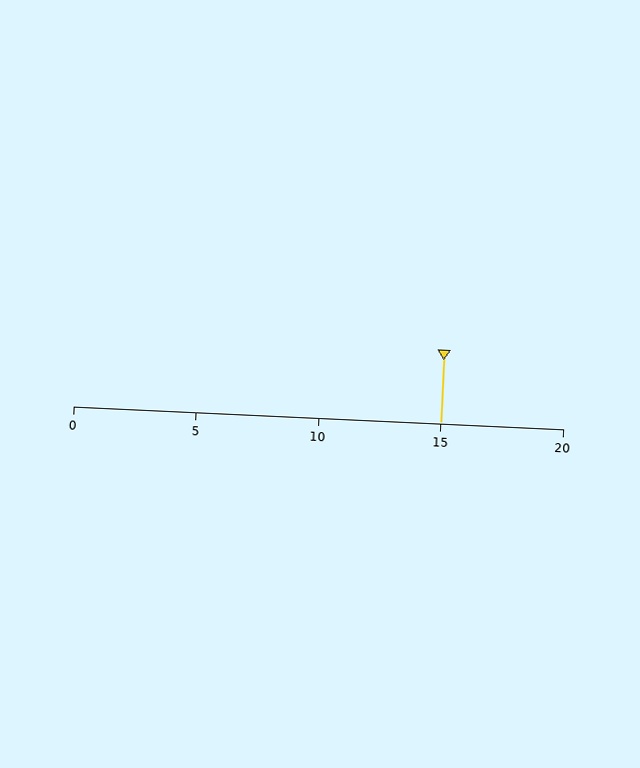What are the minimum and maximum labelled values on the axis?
The axis runs from 0 to 20.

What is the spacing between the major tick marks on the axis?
The major ticks are spaced 5 apart.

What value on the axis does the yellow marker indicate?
The marker indicates approximately 15.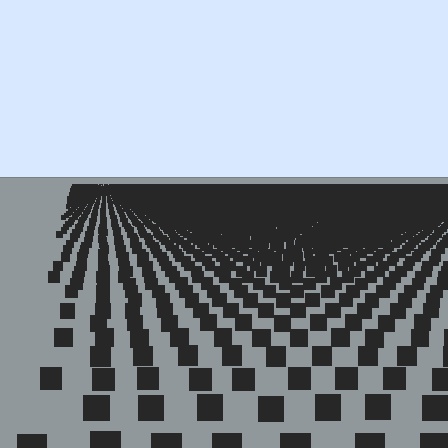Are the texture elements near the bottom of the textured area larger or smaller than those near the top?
Larger. Near the bottom, elements are closer to the viewer and appear at a bigger on-screen size.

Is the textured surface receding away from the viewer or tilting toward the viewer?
The surface is receding away from the viewer. Texture elements get smaller and denser toward the top.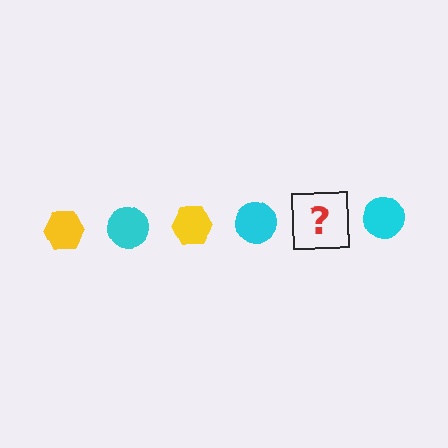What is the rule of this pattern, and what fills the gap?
The rule is that the pattern alternates between yellow hexagon and cyan circle. The gap should be filled with a yellow hexagon.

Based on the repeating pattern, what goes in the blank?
The blank should be a yellow hexagon.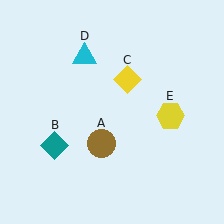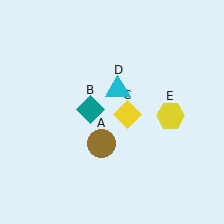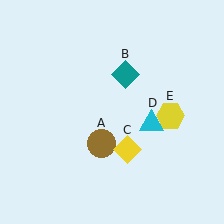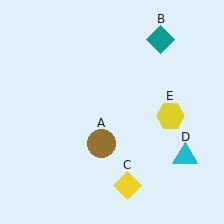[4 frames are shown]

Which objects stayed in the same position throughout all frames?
Brown circle (object A) and yellow hexagon (object E) remained stationary.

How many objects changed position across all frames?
3 objects changed position: teal diamond (object B), yellow diamond (object C), cyan triangle (object D).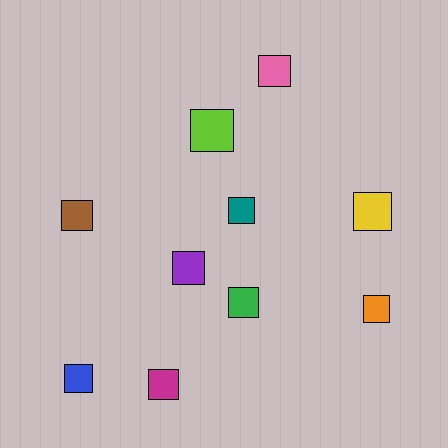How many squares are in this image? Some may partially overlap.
There are 10 squares.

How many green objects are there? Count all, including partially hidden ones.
There is 1 green object.